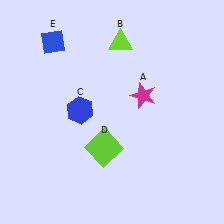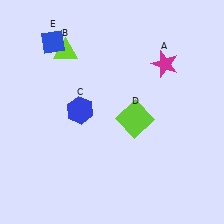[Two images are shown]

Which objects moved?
The objects that moved are: the magenta star (A), the lime triangle (B), the lime square (D).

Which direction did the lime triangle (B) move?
The lime triangle (B) moved left.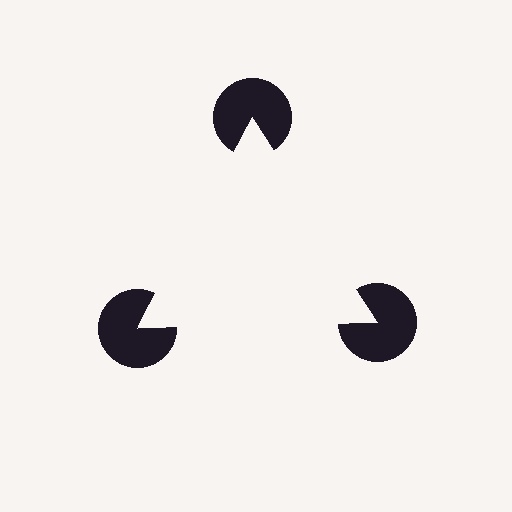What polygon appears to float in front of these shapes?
An illusory triangle — its edges are inferred from the aligned wedge cuts in the pac-man discs, not physically drawn.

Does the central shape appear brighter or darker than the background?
It typically appears slightly brighter than the background, even though no actual brightness change is drawn.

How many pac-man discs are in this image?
There are 3 — one at each vertex of the illusory triangle.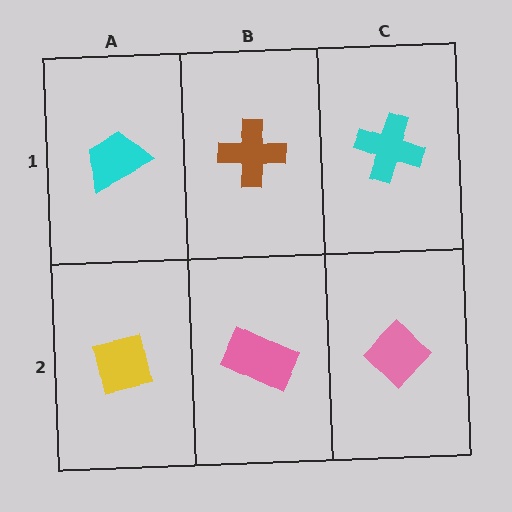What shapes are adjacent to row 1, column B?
A pink rectangle (row 2, column B), a cyan trapezoid (row 1, column A), a cyan cross (row 1, column C).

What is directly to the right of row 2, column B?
A pink diamond.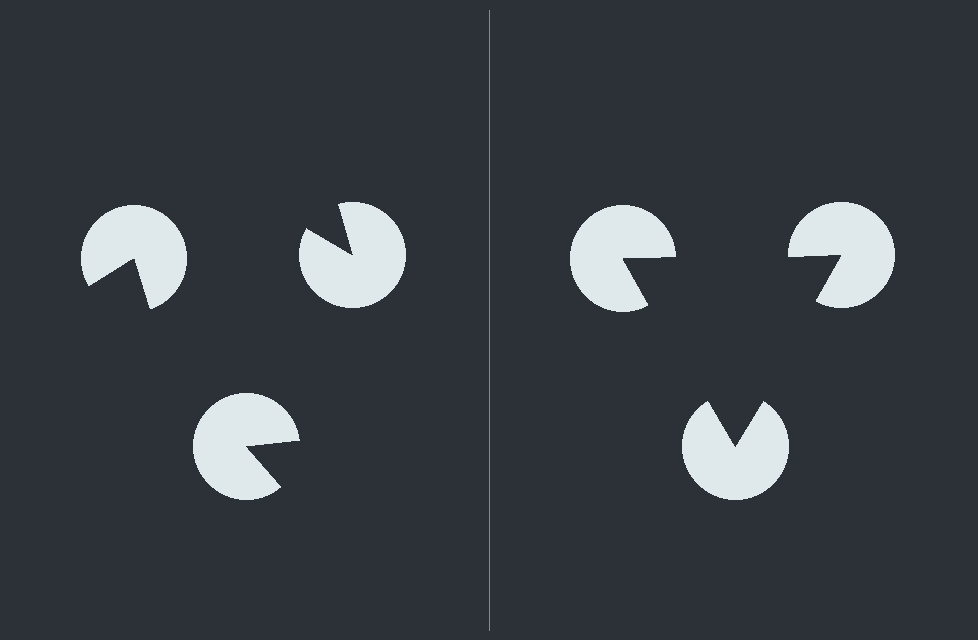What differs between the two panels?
The pac-man discs are positioned identically on both sides; only the wedge orientations differ. On the right they align to a triangle; on the left they are misaligned.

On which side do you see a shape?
An illusory triangle appears on the right side. On the left side the wedge cuts are rotated, so no coherent shape forms.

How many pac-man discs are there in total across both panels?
6 — 3 on each side.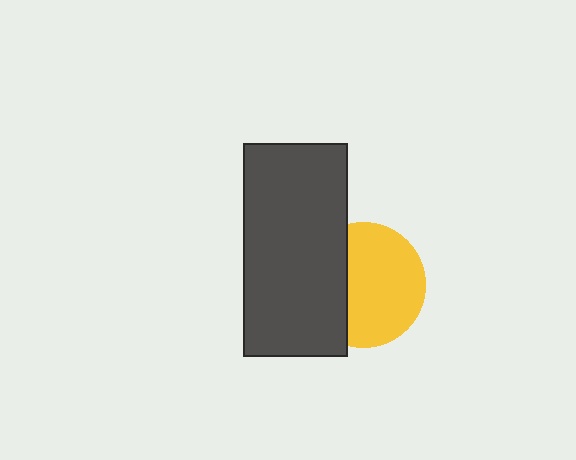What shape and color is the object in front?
The object in front is a dark gray rectangle.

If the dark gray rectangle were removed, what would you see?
You would see the complete yellow circle.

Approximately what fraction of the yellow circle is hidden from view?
Roughly 34% of the yellow circle is hidden behind the dark gray rectangle.